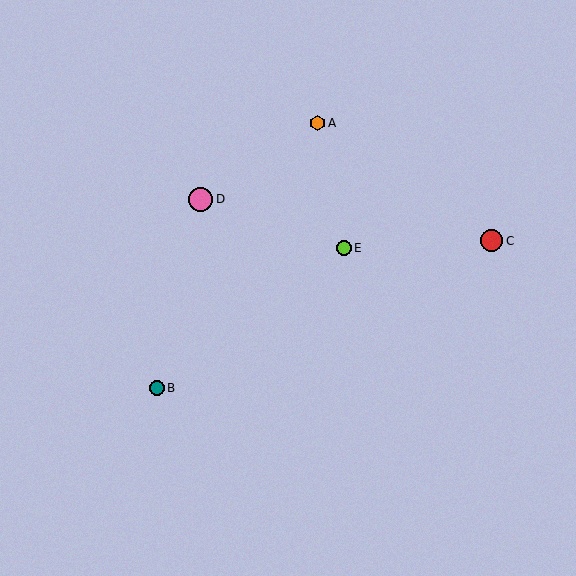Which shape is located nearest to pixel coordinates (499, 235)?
The red circle (labeled C) at (492, 241) is nearest to that location.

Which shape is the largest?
The pink circle (labeled D) is the largest.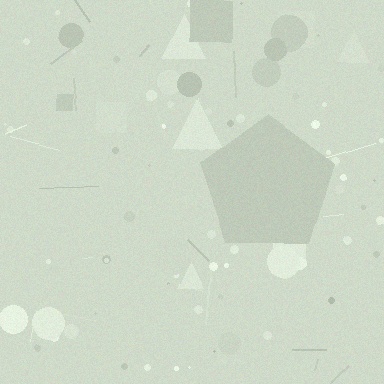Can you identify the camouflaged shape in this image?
The camouflaged shape is a pentagon.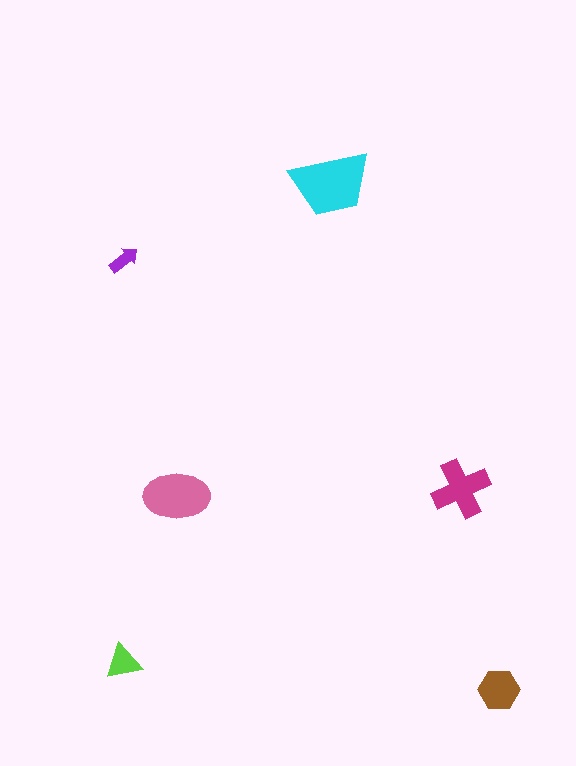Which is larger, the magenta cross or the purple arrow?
The magenta cross.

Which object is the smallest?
The purple arrow.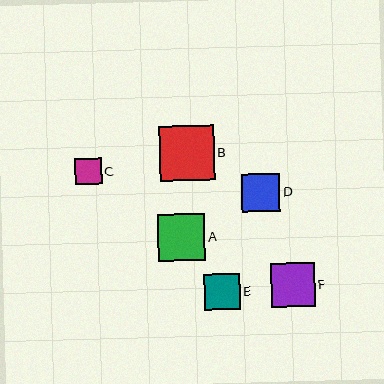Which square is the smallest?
Square C is the smallest with a size of approximately 27 pixels.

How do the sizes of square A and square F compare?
Square A and square F are approximately the same size.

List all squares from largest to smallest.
From largest to smallest: B, A, F, D, E, C.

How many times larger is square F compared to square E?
Square F is approximately 1.2 times the size of square E.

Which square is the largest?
Square B is the largest with a size of approximately 55 pixels.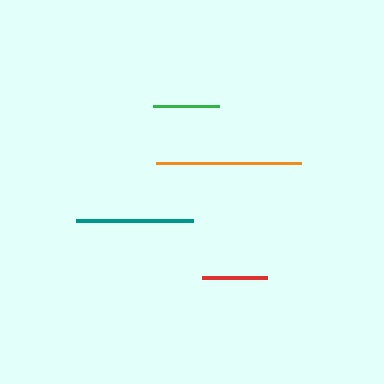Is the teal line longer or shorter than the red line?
The teal line is longer than the red line.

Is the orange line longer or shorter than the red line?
The orange line is longer than the red line.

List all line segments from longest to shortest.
From longest to shortest: orange, teal, green, red.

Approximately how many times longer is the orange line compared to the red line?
The orange line is approximately 2.2 times the length of the red line.